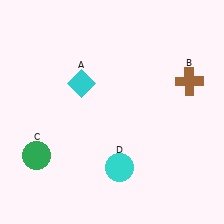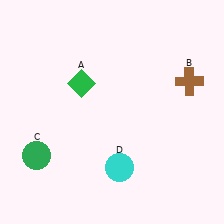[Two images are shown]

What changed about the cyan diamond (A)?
In Image 1, A is cyan. In Image 2, it changed to green.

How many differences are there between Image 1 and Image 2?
There is 1 difference between the two images.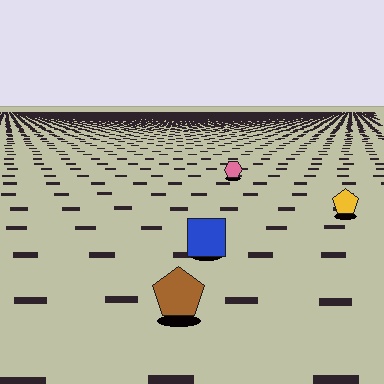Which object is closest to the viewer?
The brown pentagon is closest. The texture marks near it are larger and more spread out.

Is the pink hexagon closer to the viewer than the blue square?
No. The blue square is closer — you can tell from the texture gradient: the ground texture is coarser near it.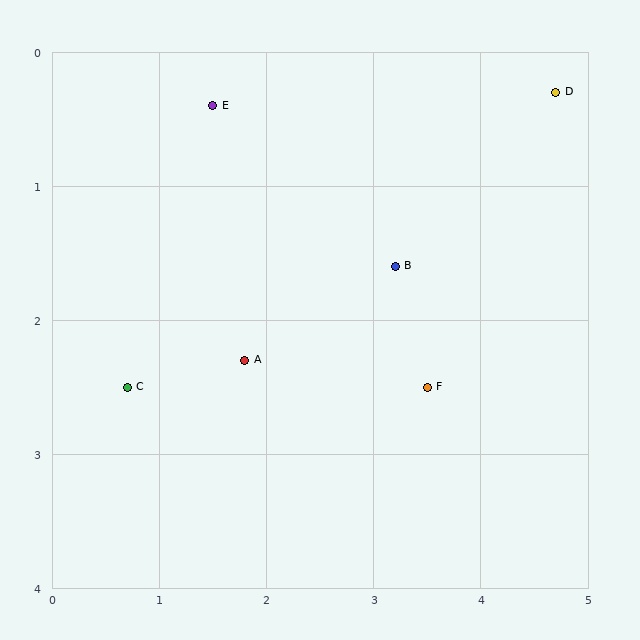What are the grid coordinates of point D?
Point D is at approximately (4.7, 0.3).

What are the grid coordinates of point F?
Point F is at approximately (3.5, 2.5).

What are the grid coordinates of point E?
Point E is at approximately (1.5, 0.4).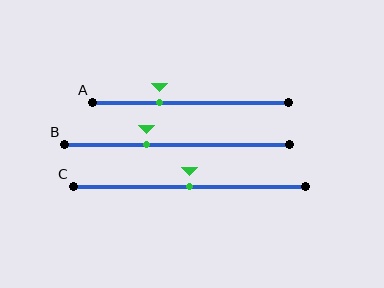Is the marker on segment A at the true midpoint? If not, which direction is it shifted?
No, the marker on segment A is shifted to the left by about 16% of the segment length.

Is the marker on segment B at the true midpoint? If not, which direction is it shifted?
No, the marker on segment B is shifted to the left by about 14% of the segment length.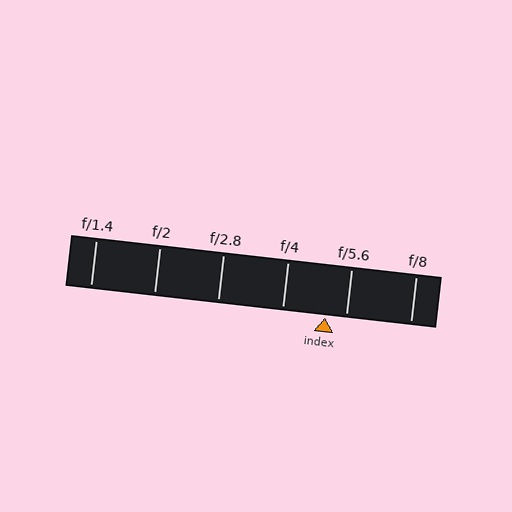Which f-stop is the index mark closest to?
The index mark is closest to f/5.6.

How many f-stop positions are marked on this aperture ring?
There are 6 f-stop positions marked.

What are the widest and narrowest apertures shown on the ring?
The widest aperture shown is f/1.4 and the narrowest is f/8.